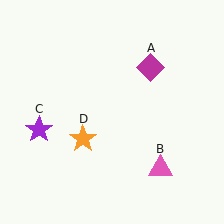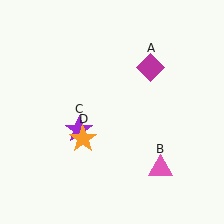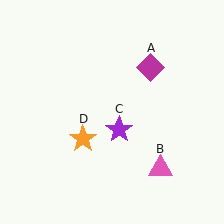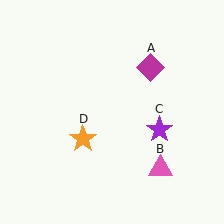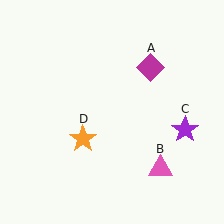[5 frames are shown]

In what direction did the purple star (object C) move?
The purple star (object C) moved right.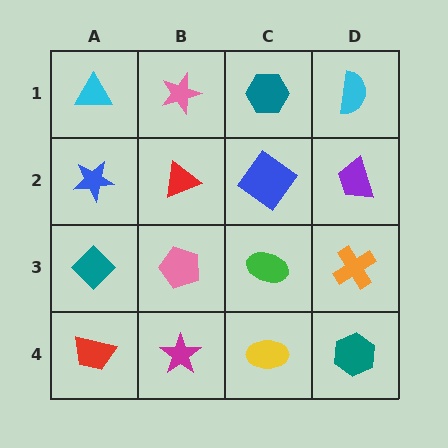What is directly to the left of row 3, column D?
A green ellipse.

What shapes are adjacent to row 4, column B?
A pink pentagon (row 3, column B), a red trapezoid (row 4, column A), a yellow ellipse (row 4, column C).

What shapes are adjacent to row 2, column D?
A cyan semicircle (row 1, column D), an orange cross (row 3, column D), a blue diamond (row 2, column C).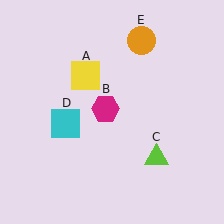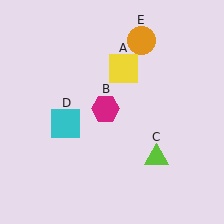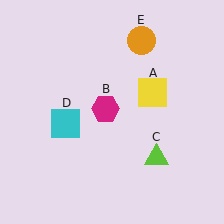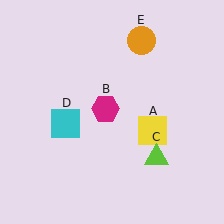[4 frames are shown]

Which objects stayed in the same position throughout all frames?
Magenta hexagon (object B) and lime triangle (object C) and cyan square (object D) and orange circle (object E) remained stationary.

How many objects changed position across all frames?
1 object changed position: yellow square (object A).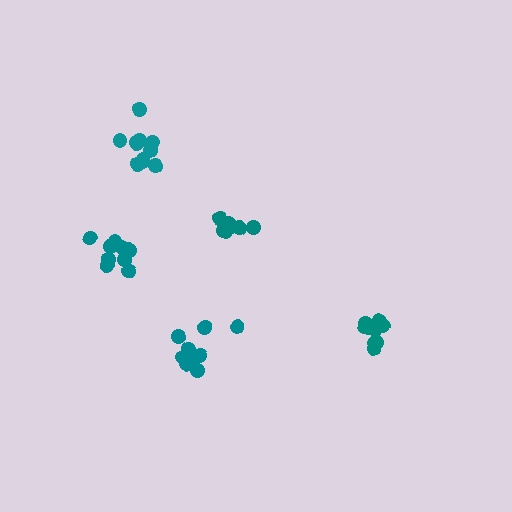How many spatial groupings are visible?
There are 5 spatial groupings.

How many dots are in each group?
Group 1: 9 dots, Group 2: 7 dots, Group 3: 10 dots, Group 4: 11 dots, Group 5: 9 dots (46 total).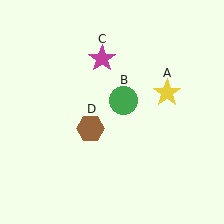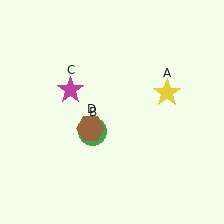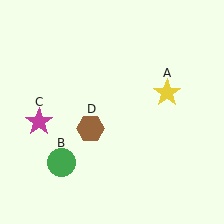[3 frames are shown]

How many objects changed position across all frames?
2 objects changed position: green circle (object B), magenta star (object C).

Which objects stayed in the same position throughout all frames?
Yellow star (object A) and brown hexagon (object D) remained stationary.